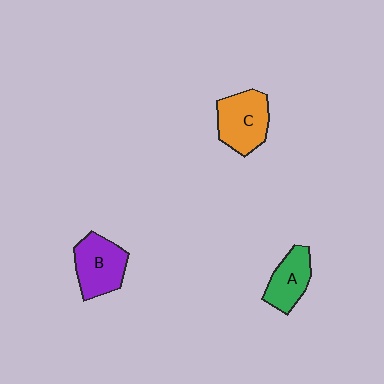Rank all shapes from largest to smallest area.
From largest to smallest: C (orange), B (purple), A (green).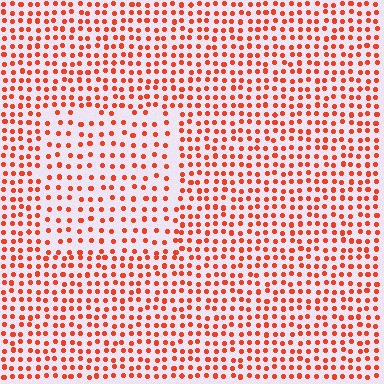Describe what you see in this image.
The image contains small red elements arranged at two different densities. A rectangle-shaped region is visible where the elements are less densely packed than the surrounding area.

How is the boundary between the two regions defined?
The boundary is defined by a change in element density (approximately 1.6x ratio). All elements are the same color, size, and shape.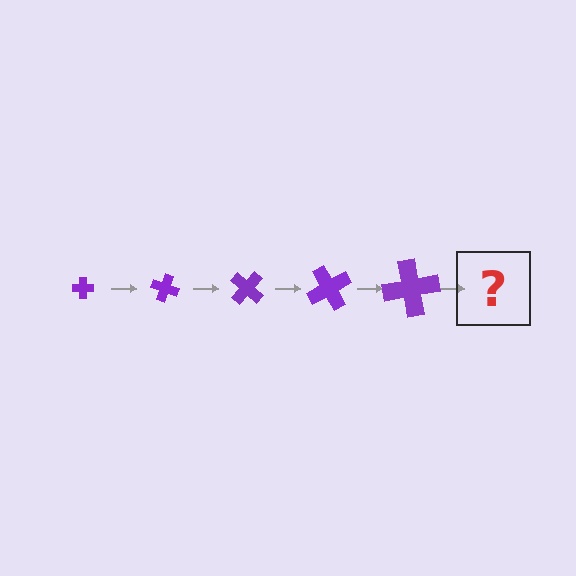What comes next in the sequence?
The next element should be a cross, larger than the previous one and rotated 100 degrees from the start.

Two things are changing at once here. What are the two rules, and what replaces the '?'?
The two rules are that the cross grows larger each step and it rotates 20 degrees each step. The '?' should be a cross, larger than the previous one and rotated 100 degrees from the start.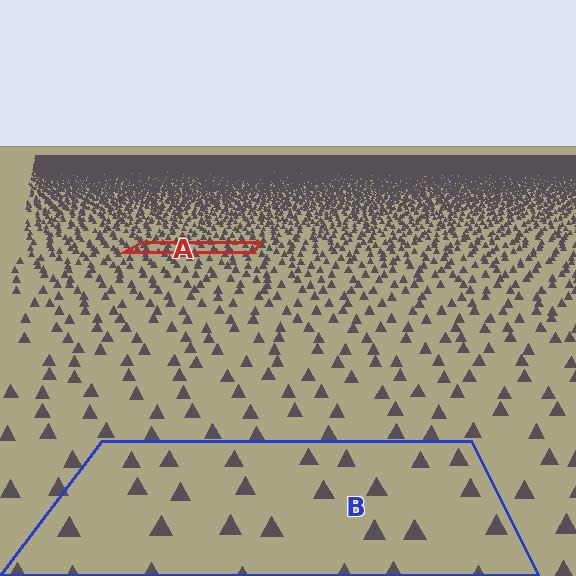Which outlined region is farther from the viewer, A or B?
Region A is farther from the viewer — the texture elements inside it appear smaller and more densely packed.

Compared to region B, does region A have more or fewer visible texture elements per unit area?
Region A has more texture elements per unit area — they are packed more densely because it is farther away.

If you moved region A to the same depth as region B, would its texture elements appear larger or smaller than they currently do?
They would appear larger. At a closer depth, the same texture elements are projected at a bigger on-screen size.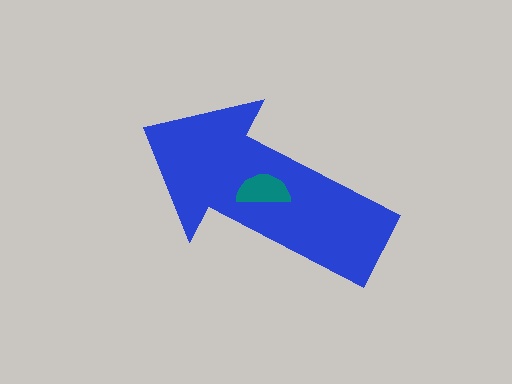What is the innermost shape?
The teal semicircle.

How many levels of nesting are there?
2.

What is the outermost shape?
The blue arrow.